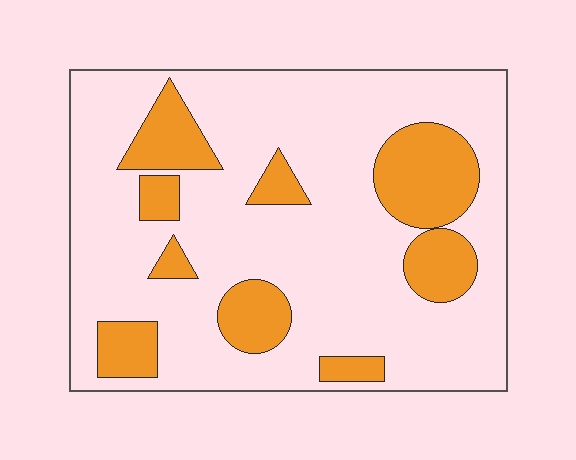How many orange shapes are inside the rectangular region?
9.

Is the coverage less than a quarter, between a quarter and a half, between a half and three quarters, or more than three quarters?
Less than a quarter.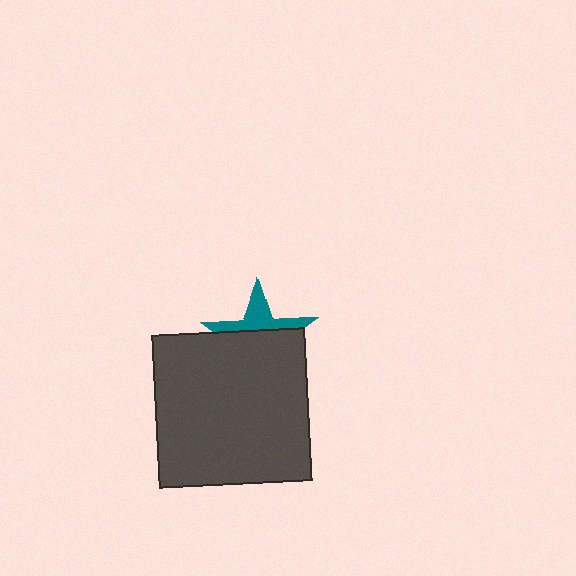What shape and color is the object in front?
The object in front is a dark gray square.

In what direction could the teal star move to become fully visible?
The teal star could move up. That would shift it out from behind the dark gray square entirely.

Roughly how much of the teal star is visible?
A small part of it is visible (roughly 37%).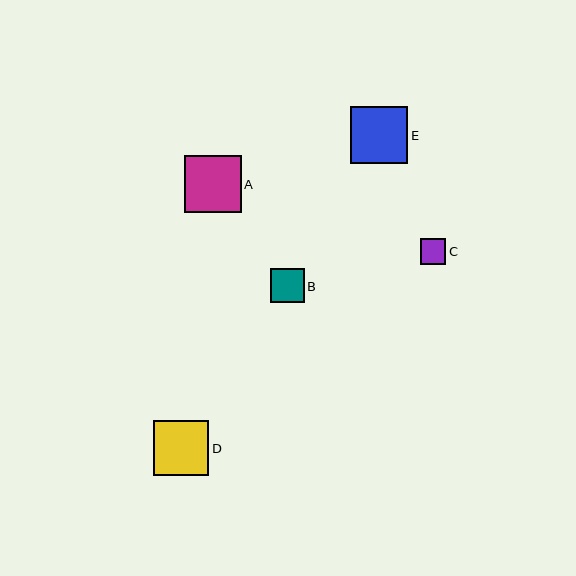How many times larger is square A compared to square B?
Square A is approximately 1.7 times the size of square B.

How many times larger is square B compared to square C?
Square B is approximately 1.3 times the size of square C.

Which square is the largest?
Square E is the largest with a size of approximately 57 pixels.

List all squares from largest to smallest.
From largest to smallest: E, A, D, B, C.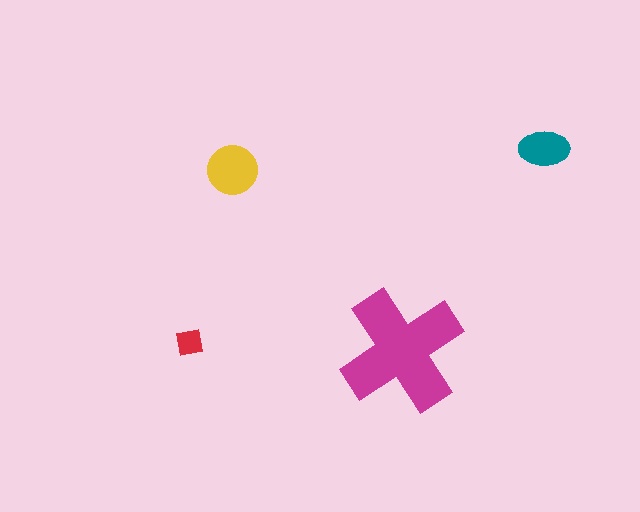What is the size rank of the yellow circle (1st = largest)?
2nd.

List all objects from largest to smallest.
The magenta cross, the yellow circle, the teal ellipse, the red square.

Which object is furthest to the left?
The red square is leftmost.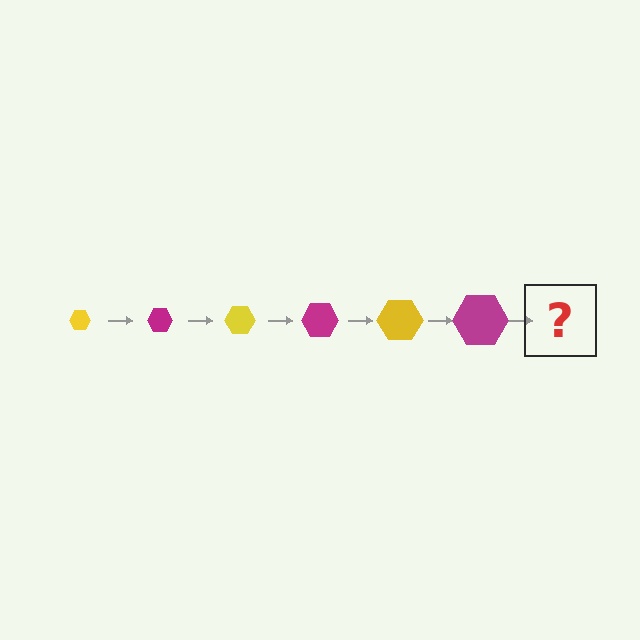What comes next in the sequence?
The next element should be a yellow hexagon, larger than the previous one.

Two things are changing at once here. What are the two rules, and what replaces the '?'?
The two rules are that the hexagon grows larger each step and the color cycles through yellow and magenta. The '?' should be a yellow hexagon, larger than the previous one.